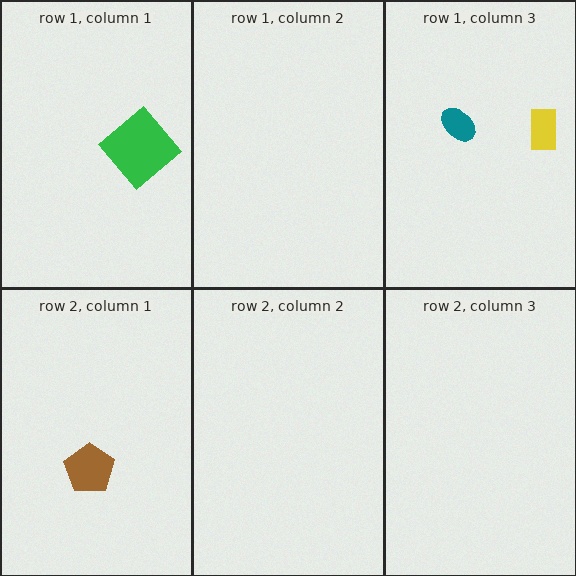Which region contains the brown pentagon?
The row 2, column 1 region.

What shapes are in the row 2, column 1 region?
The brown pentagon.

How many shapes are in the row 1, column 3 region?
2.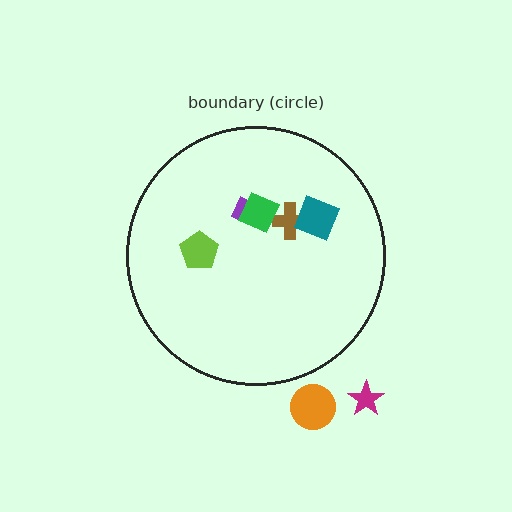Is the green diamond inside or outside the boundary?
Inside.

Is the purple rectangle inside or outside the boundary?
Inside.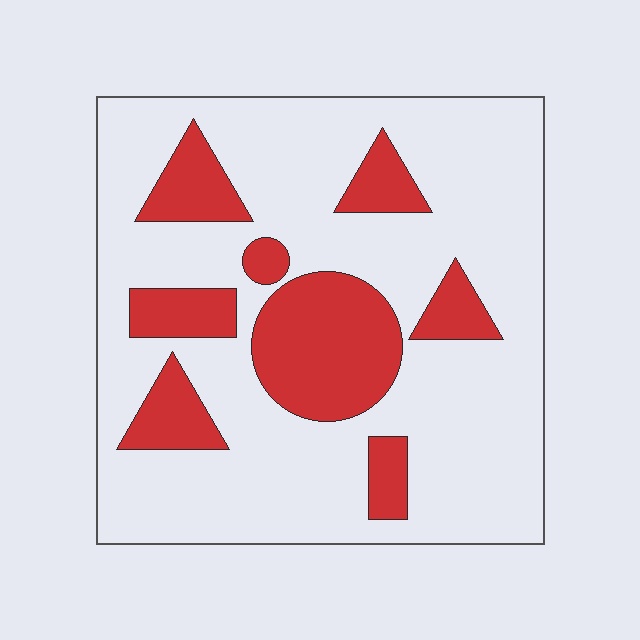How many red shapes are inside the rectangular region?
8.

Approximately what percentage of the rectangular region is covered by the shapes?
Approximately 25%.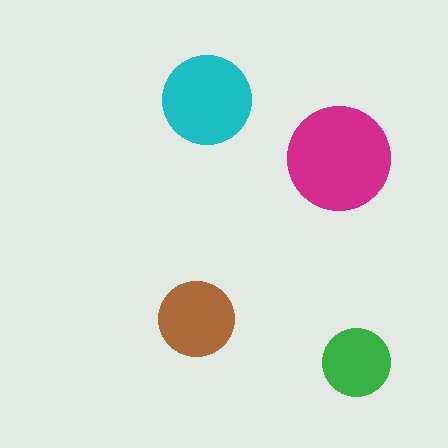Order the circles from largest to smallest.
the magenta one, the cyan one, the brown one, the green one.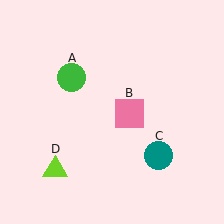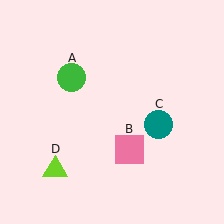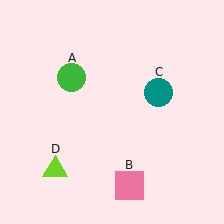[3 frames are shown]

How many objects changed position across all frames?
2 objects changed position: pink square (object B), teal circle (object C).